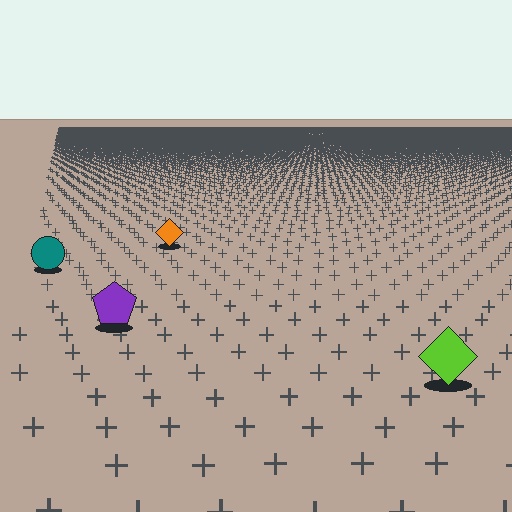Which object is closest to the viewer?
The lime diamond is closest. The texture marks near it are larger and more spread out.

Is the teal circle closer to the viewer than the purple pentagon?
No. The purple pentagon is closer — you can tell from the texture gradient: the ground texture is coarser near it.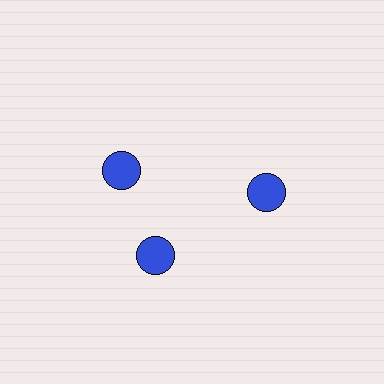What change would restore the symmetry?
The symmetry would be restored by rotating it back into even spacing with its neighbors so that all 3 circles sit at equal angles and equal distance from the center.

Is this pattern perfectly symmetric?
No. The 3 blue circles are arranged in a ring, but one element near the 11 o'clock position is rotated out of alignment along the ring, breaking the 3-fold rotational symmetry.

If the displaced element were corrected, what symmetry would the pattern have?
It would have 3-fold rotational symmetry — the pattern would map onto itself every 120 degrees.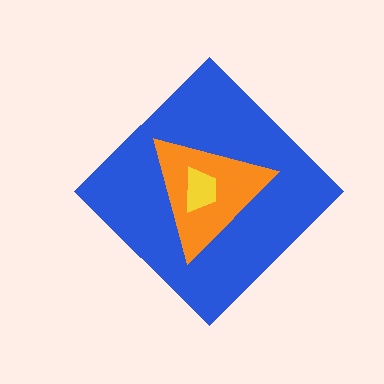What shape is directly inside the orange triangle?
The yellow trapezoid.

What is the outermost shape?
The blue diamond.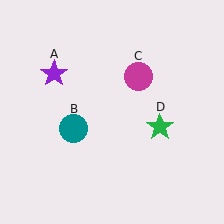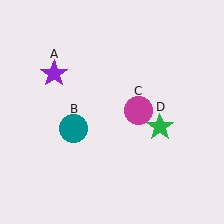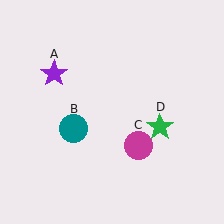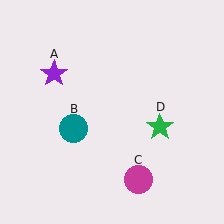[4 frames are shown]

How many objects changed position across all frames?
1 object changed position: magenta circle (object C).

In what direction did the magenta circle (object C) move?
The magenta circle (object C) moved down.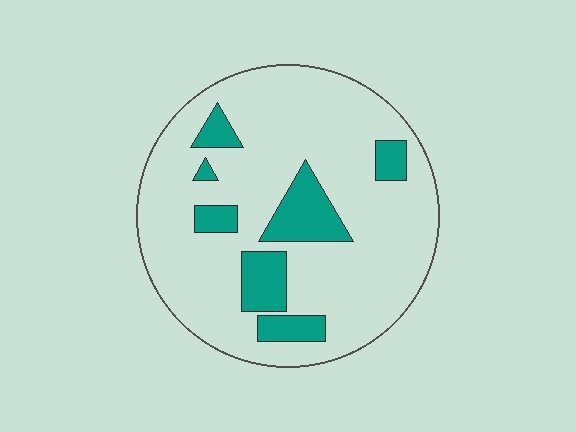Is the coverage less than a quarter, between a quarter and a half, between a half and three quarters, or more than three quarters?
Less than a quarter.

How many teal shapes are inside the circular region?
7.